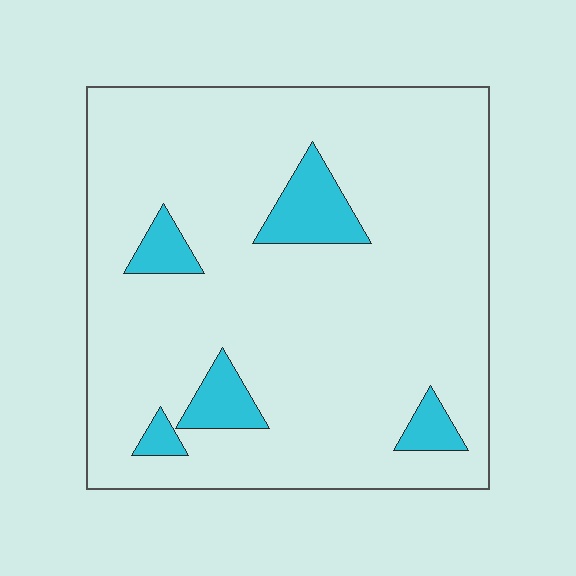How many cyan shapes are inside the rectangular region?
5.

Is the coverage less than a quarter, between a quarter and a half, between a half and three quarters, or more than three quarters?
Less than a quarter.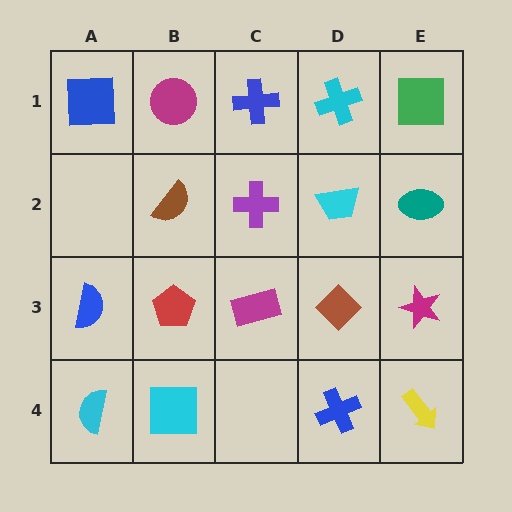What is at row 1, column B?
A magenta circle.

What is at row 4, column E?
A yellow arrow.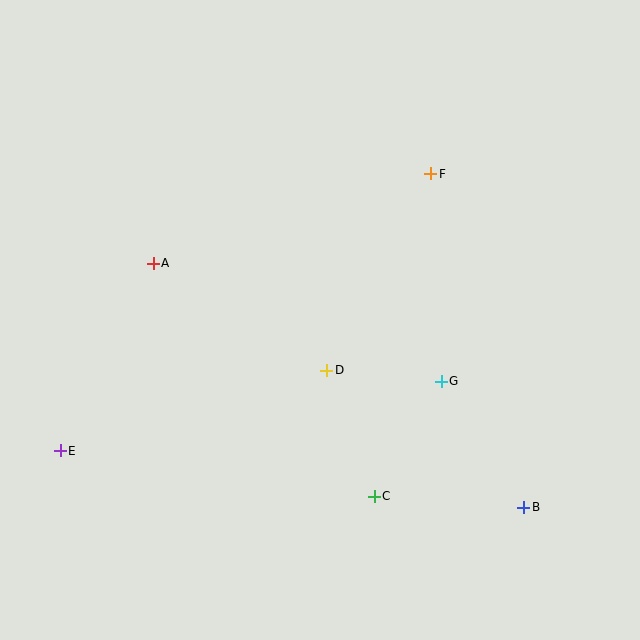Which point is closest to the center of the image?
Point D at (327, 370) is closest to the center.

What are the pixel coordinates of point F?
Point F is at (431, 174).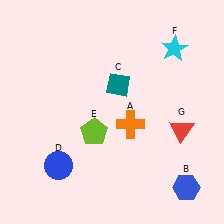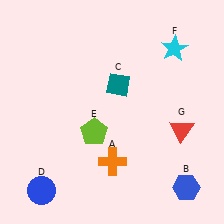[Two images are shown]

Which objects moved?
The objects that moved are: the orange cross (A), the blue circle (D).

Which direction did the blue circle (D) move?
The blue circle (D) moved down.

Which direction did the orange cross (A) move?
The orange cross (A) moved down.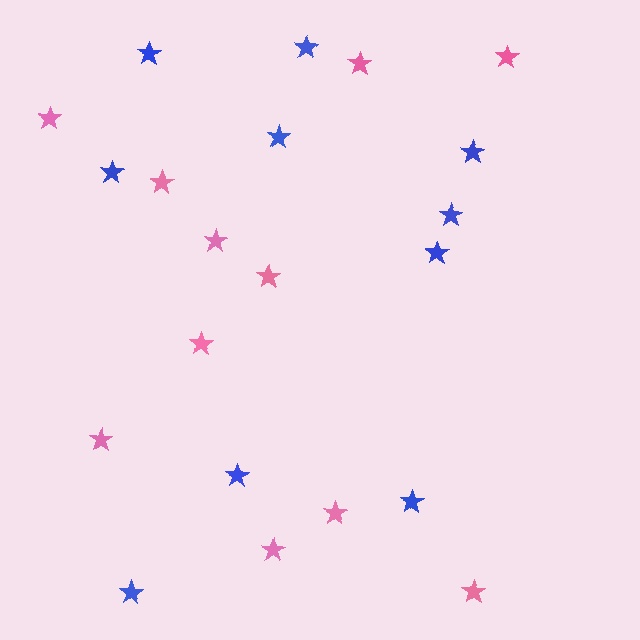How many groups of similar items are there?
There are 2 groups: one group of blue stars (10) and one group of pink stars (11).